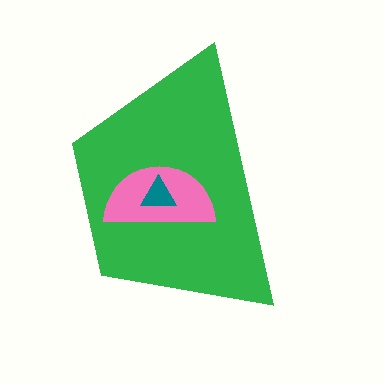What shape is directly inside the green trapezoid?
The pink semicircle.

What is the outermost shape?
The green trapezoid.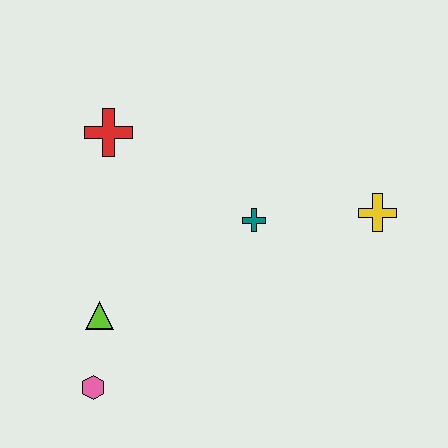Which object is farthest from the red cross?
The yellow cross is farthest from the red cross.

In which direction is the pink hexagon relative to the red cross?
The pink hexagon is below the red cross.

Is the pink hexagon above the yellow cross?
No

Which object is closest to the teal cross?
The yellow cross is closest to the teal cross.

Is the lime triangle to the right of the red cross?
No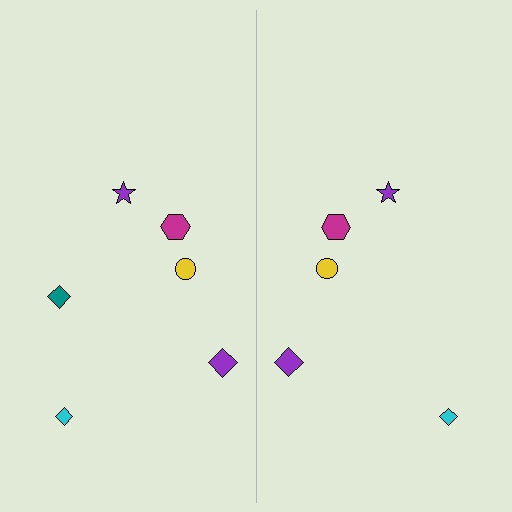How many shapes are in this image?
There are 11 shapes in this image.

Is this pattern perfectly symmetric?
No, the pattern is not perfectly symmetric. A teal diamond is missing from the right side.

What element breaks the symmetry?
A teal diamond is missing from the right side.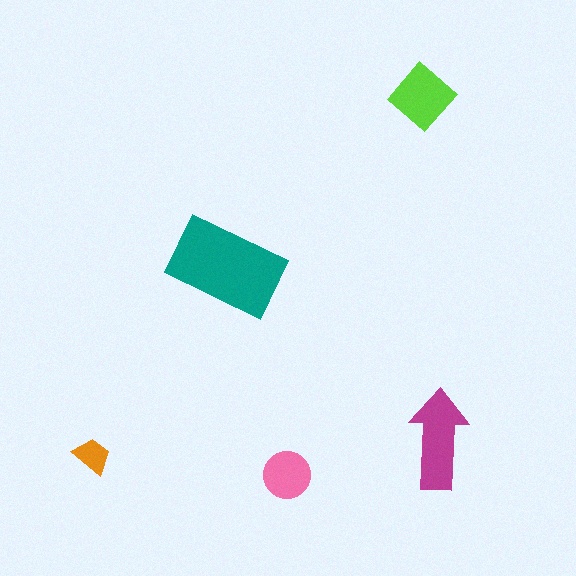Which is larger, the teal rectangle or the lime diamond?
The teal rectangle.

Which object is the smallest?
The orange trapezoid.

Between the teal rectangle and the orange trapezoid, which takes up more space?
The teal rectangle.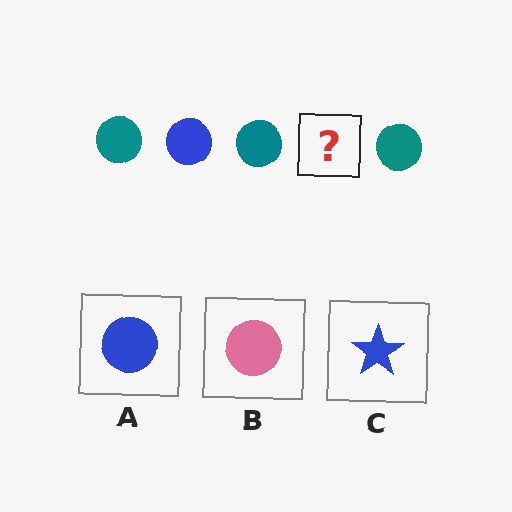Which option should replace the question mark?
Option A.